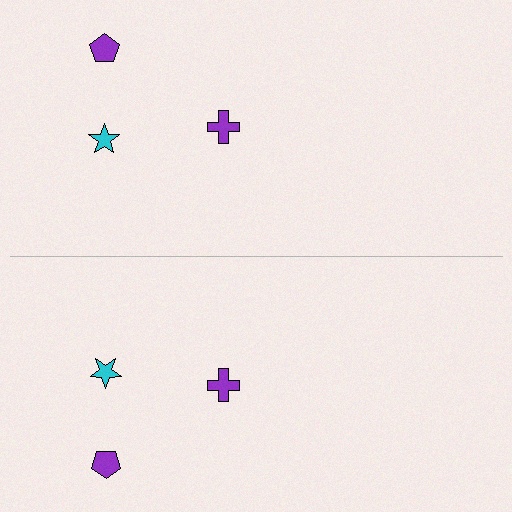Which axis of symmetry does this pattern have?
The pattern has a horizontal axis of symmetry running through the center of the image.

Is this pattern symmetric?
Yes, this pattern has bilateral (reflection) symmetry.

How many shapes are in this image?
There are 6 shapes in this image.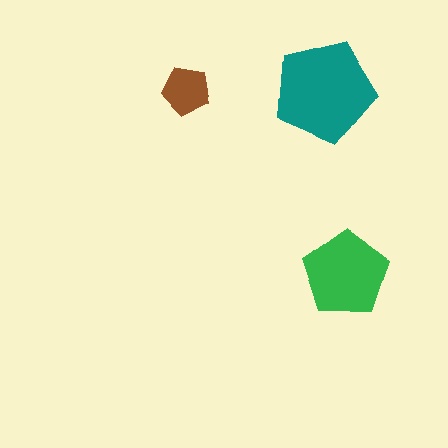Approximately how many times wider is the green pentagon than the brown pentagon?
About 2 times wider.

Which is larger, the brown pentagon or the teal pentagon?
The teal one.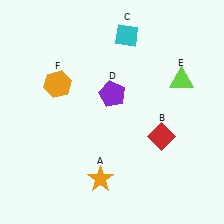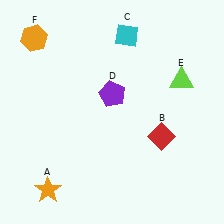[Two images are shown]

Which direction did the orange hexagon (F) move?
The orange hexagon (F) moved up.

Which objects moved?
The objects that moved are: the orange star (A), the orange hexagon (F).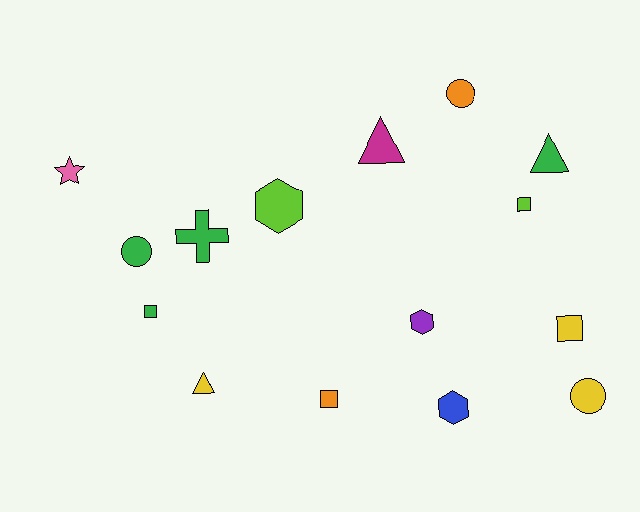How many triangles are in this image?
There are 3 triangles.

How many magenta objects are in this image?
There is 1 magenta object.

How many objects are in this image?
There are 15 objects.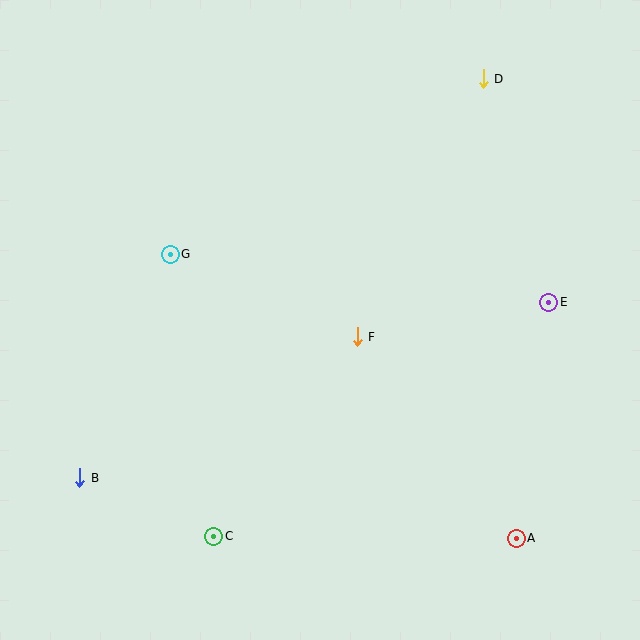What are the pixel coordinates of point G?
Point G is at (170, 254).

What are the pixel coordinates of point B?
Point B is at (80, 478).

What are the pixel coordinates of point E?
Point E is at (549, 302).